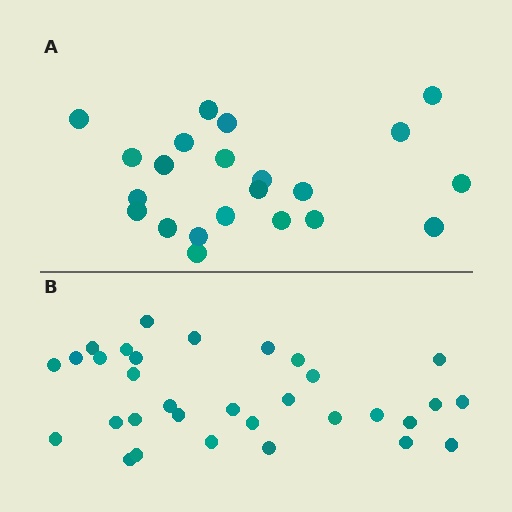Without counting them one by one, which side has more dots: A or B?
Region B (the bottom region) has more dots.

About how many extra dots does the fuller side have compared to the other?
Region B has roughly 10 or so more dots than region A.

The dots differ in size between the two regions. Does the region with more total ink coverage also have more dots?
No. Region A has more total ink coverage because its dots are larger, but region B actually contains more individual dots. Total area can be misleading — the number of items is what matters here.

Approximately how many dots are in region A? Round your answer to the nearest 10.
About 20 dots. (The exact count is 22, which rounds to 20.)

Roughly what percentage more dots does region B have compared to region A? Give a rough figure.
About 45% more.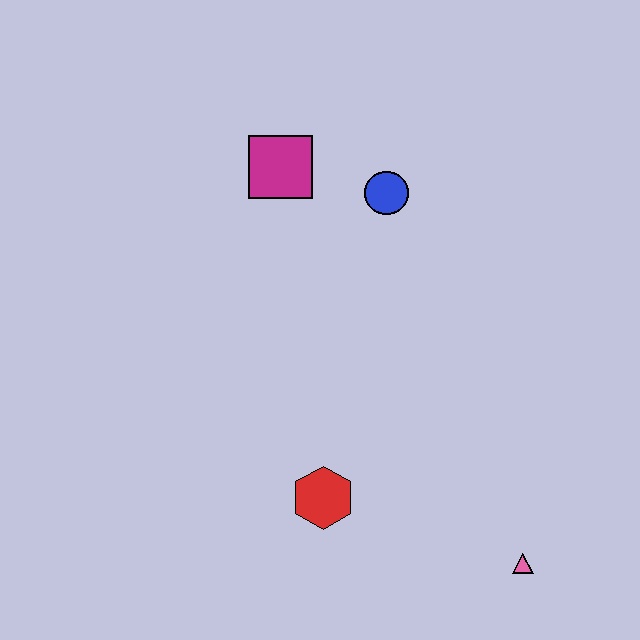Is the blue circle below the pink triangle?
No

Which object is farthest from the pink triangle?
The magenta square is farthest from the pink triangle.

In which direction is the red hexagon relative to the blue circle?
The red hexagon is below the blue circle.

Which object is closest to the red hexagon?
The pink triangle is closest to the red hexagon.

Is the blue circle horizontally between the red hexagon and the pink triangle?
Yes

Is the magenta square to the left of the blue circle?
Yes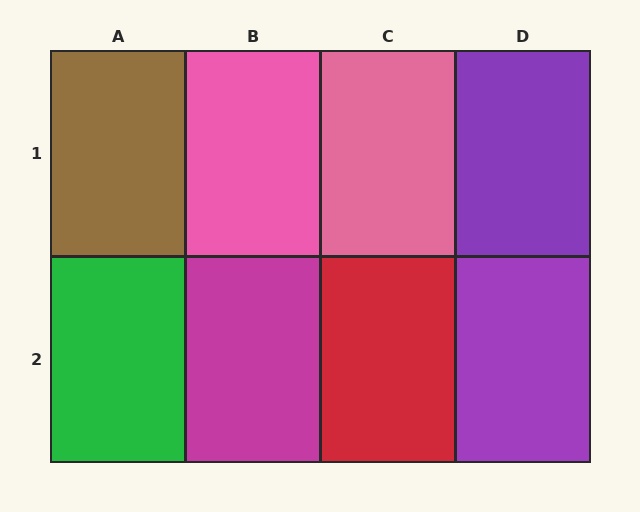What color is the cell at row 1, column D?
Purple.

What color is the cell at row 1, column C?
Pink.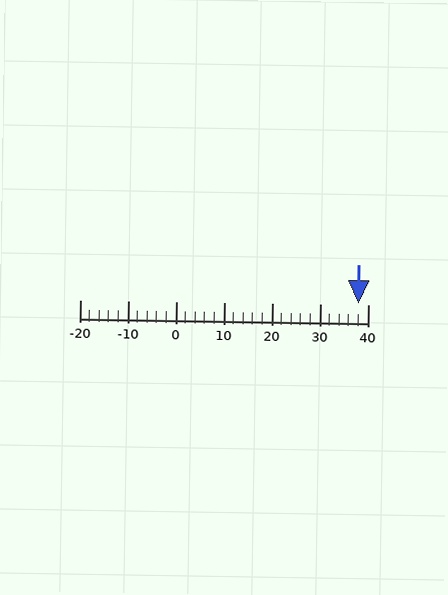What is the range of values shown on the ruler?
The ruler shows values from -20 to 40.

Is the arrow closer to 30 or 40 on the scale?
The arrow is closer to 40.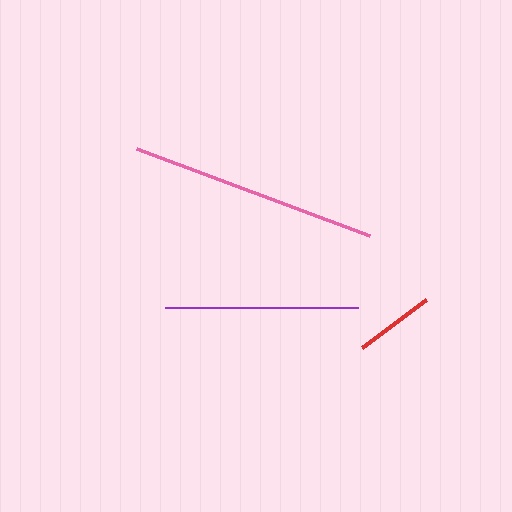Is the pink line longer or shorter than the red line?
The pink line is longer than the red line.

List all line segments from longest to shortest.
From longest to shortest: pink, purple, red.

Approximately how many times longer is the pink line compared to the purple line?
The pink line is approximately 1.3 times the length of the purple line.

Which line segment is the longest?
The pink line is the longest at approximately 248 pixels.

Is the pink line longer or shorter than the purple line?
The pink line is longer than the purple line.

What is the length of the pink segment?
The pink segment is approximately 248 pixels long.